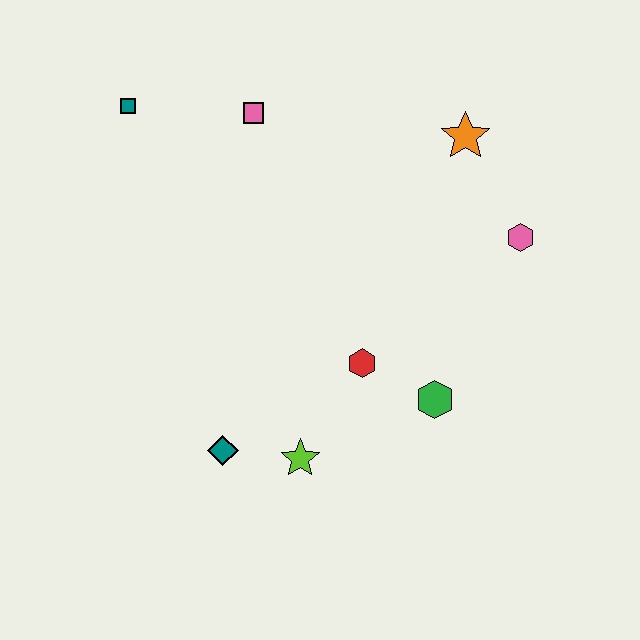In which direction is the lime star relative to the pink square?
The lime star is below the pink square.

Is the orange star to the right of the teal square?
Yes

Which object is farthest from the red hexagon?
The teal square is farthest from the red hexagon.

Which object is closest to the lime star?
The teal diamond is closest to the lime star.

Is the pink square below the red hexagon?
No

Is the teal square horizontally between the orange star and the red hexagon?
No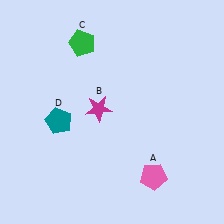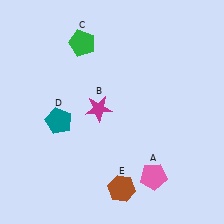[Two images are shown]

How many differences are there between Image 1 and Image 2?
There is 1 difference between the two images.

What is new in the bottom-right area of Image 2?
A brown hexagon (E) was added in the bottom-right area of Image 2.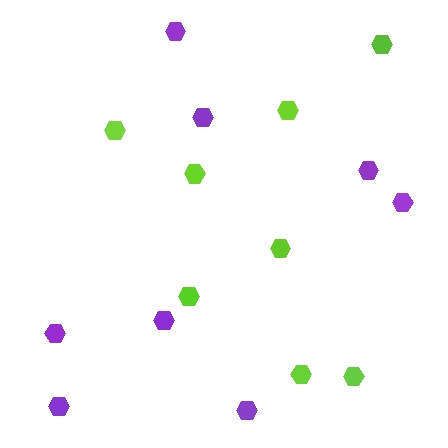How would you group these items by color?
There are 2 groups: one group of purple hexagons (8) and one group of lime hexagons (8).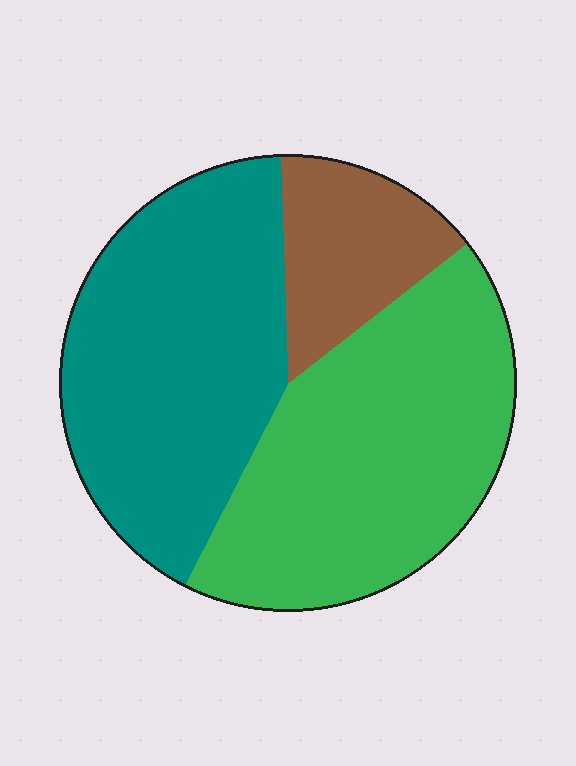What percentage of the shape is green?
Green covers 43% of the shape.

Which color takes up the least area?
Brown, at roughly 15%.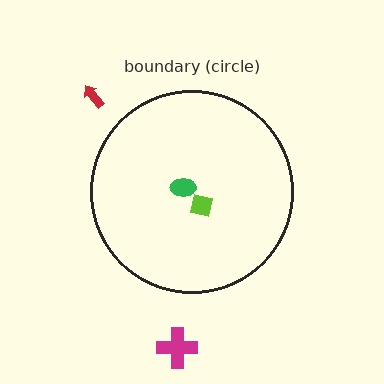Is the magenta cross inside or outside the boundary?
Outside.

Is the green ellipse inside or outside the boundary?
Inside.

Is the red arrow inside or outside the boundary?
Outside.